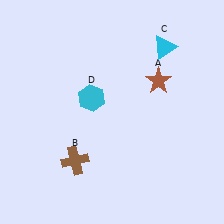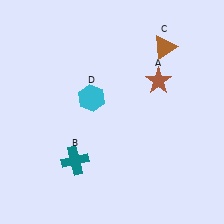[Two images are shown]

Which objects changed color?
B changed from brown to teal. C changed from cyan to brown.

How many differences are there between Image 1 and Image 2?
There are 2 differences between the two images.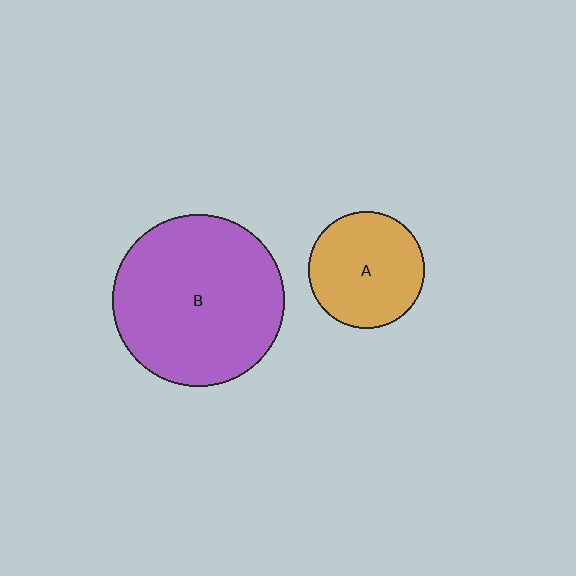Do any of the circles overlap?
No, none of the circles overlap.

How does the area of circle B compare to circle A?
Approximately 2.2 times.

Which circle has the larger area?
Circle B (purple).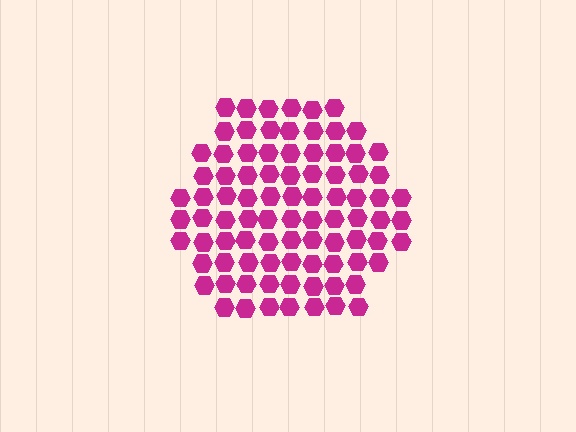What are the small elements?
The small elements are hexagons.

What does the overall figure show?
The overall figure shows a hexagon.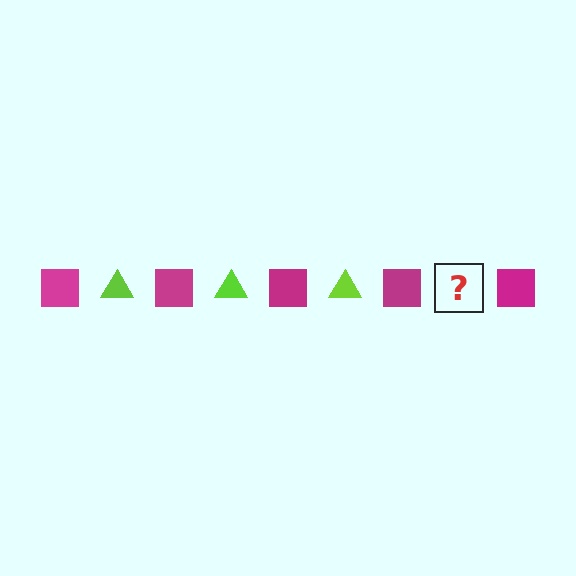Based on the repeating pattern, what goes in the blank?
The blank should be a lime triangle.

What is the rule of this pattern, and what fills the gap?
The rule is that the pattern alternates between magenta square and lime triangle. The gap should be filled with a lime triangle.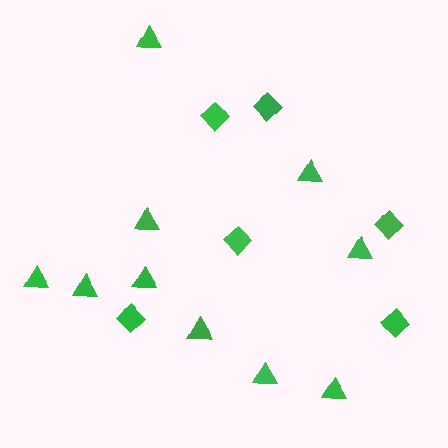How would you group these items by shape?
There are 2 groups: one group of diamonds (6) and one group of triangles (10).